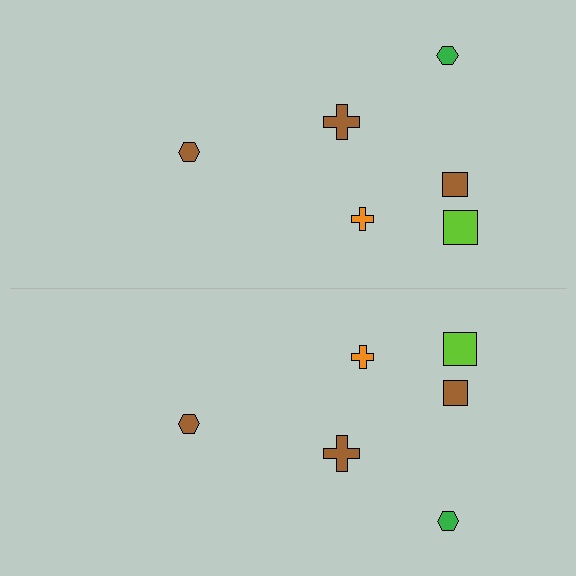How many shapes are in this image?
There are 12 shapes in this image.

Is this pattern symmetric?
Yes, this pattern has bilateral (reflection) symmetry.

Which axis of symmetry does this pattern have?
The pattern has a horizontal axis of symmetry running through the center of the image.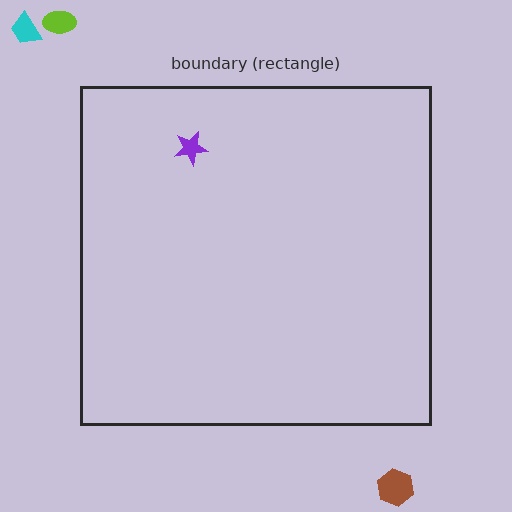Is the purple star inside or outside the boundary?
Inside.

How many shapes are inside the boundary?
1 inside, 3 outside.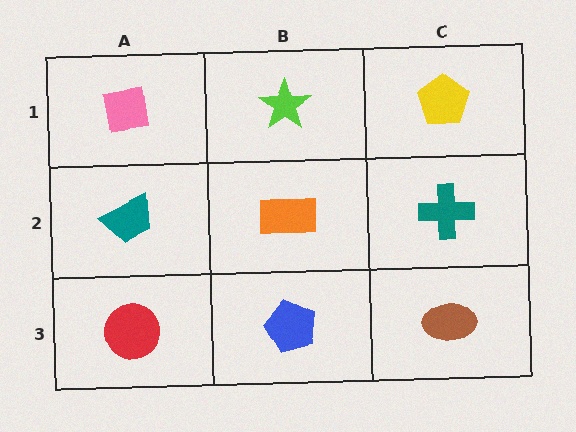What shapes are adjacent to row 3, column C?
A teal cross (row 2, column C), a blue pentagon (row 3, column B).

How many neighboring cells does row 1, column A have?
2.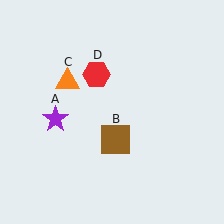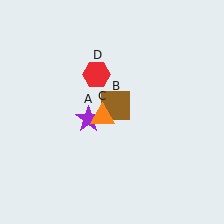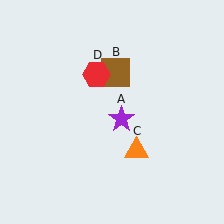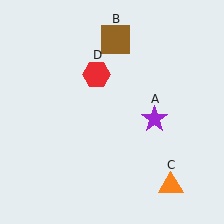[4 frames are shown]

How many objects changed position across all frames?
3 objects changed position: purple star (object A), brown square (object B), orange triangle (object C).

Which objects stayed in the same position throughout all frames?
Red hexagon (object D) remained stationary.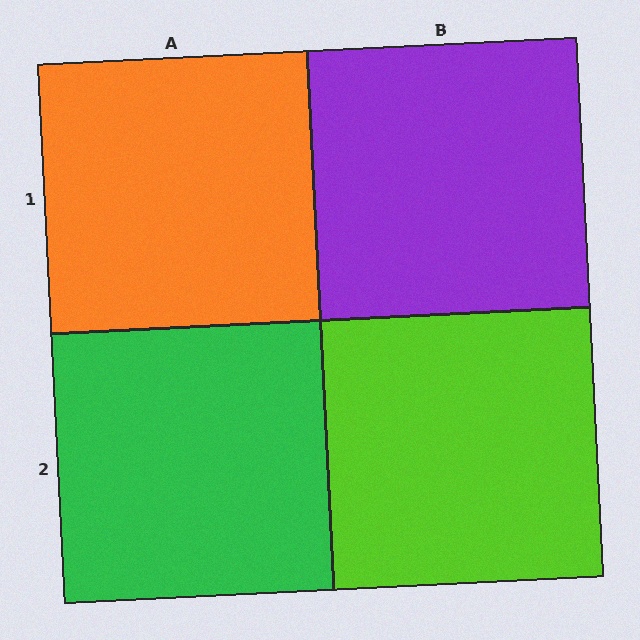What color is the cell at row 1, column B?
Purple.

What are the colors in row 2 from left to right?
Green, lime.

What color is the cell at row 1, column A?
Orange.